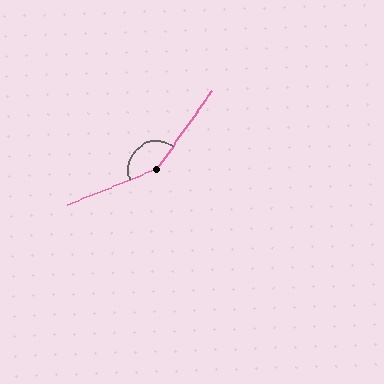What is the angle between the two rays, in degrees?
Approximately 147 degrees.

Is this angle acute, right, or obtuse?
It is obtuse.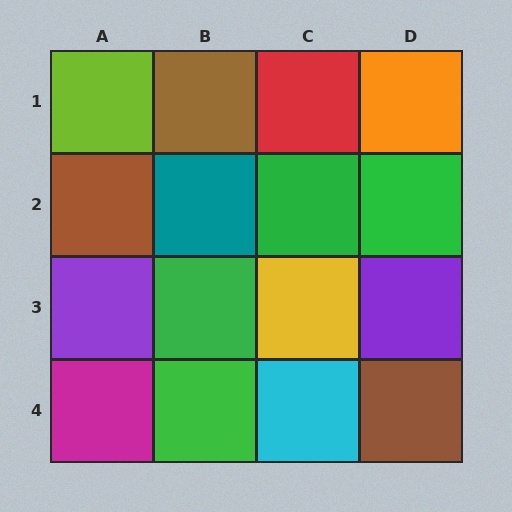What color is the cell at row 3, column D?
Purple.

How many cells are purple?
2 cells are purple.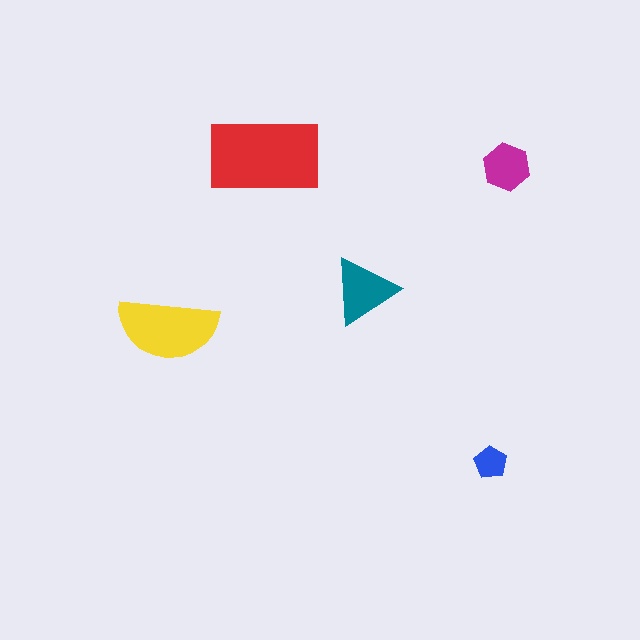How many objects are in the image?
There are 5 objects in the image.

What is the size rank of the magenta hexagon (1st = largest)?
4th.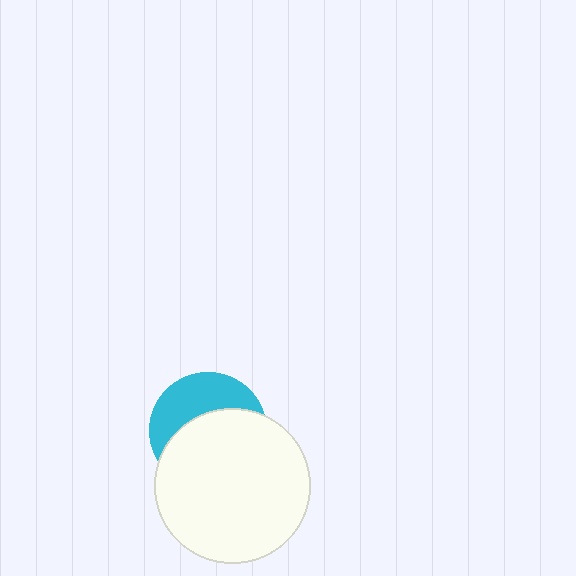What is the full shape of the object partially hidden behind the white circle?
The partially hidden object is a cyan circle.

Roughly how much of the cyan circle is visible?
A small part of it is visible (roughly 40%).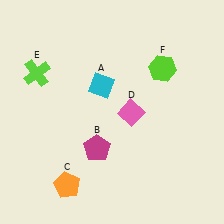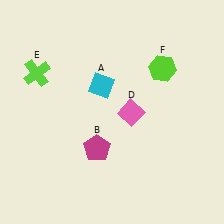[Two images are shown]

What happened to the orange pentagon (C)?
The orange pentagon (C) was removed in Image 2. It was in the bottom-left area of Image 1.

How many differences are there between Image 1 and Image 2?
There is 1 difference between the two images.